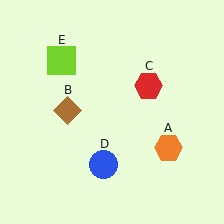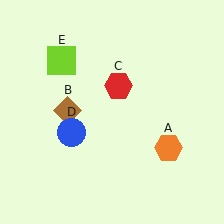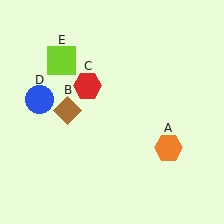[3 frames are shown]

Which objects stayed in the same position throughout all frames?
Orange hexagon (object A) and brown diamond (object B) and lime square (object E) remained stationary.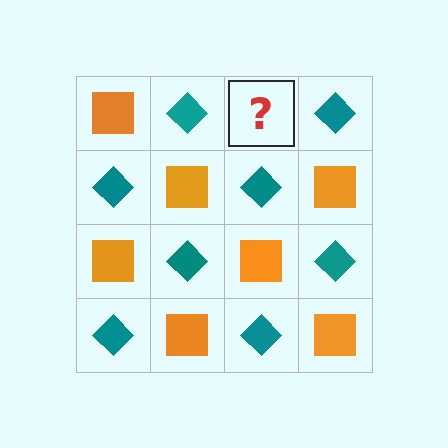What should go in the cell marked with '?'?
The missing cell should contain an orange square.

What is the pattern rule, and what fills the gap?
The rule is that it alternates orange square and teal diamond in a checkerboard pattern. The gap should be filled with an orange square.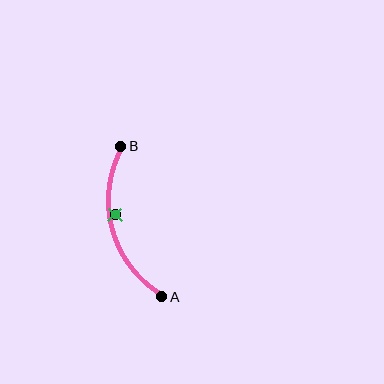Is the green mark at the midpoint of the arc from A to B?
No — the green mark does not lie on the arc at all. It sits slightly inside the curve.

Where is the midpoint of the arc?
The arc midpoint is the point on the curve farthest from the straight line joining A and B. It sits to the left of that line.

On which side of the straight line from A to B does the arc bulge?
The arc bulges to the left of the straight line connecting A and B.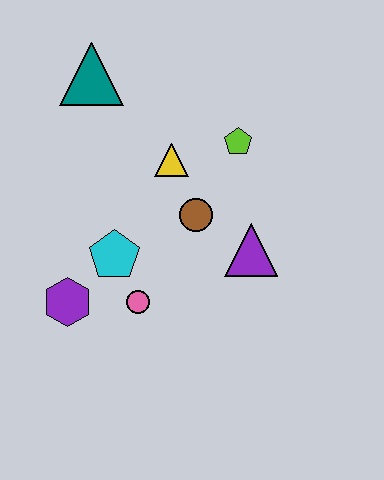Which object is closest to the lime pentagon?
The yellow triangle is closest to the lime pentagon.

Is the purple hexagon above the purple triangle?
No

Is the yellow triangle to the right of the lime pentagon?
No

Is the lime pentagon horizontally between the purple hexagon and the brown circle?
No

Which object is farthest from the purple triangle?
The teal triangle is farthest from the purple triangle.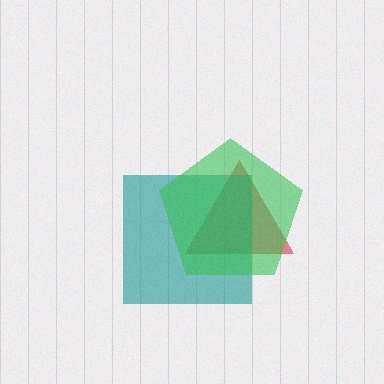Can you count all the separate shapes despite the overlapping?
Yes, there are 3 separate shapes.